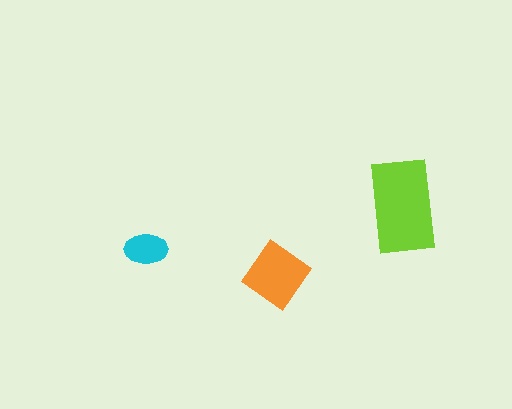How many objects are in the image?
There are 3 objects in the image.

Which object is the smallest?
The cyan ellipse.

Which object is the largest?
The lime rectangle.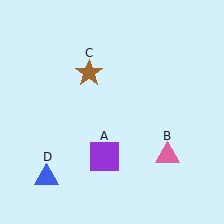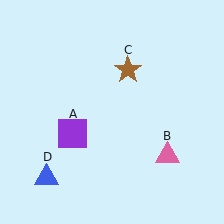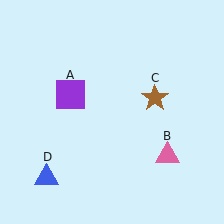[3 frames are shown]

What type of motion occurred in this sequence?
The purple square (object A), brown star (object C) rotated clockwise around the center of the scene.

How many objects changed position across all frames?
2 objects changed position: purple square (object A), brown star (object C).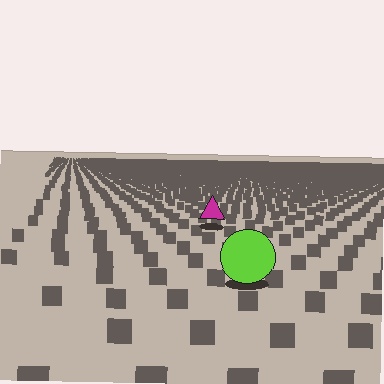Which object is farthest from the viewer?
The magenta triangle is farthest from the viewer. It appears smaller and the ground texture around it is denser.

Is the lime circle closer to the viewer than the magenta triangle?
Yes. The lime circle is closer — you can tell from the texture gradient: the ground texture is coarser near it.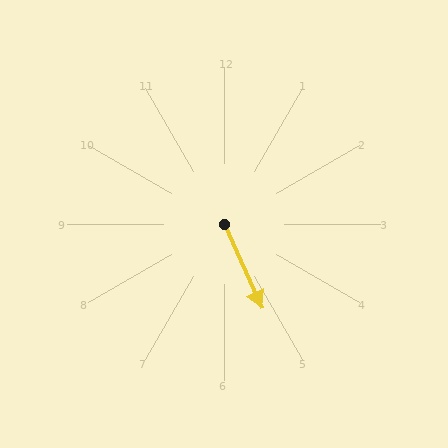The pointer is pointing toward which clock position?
Roughly 5 o'clock.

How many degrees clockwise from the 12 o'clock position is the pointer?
Approximately 156 degrees.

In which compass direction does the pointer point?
Southeast.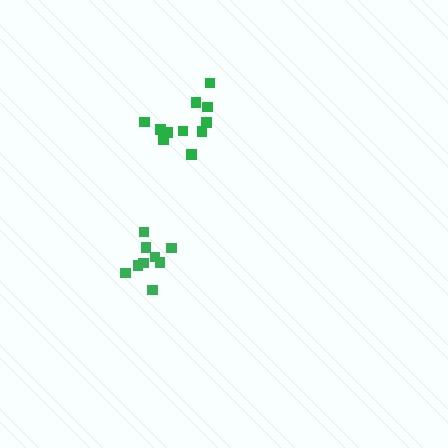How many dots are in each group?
Group 1: 11 dots, Group 2: 9 dots (20 total).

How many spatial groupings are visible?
There are 2 spatial groupings.